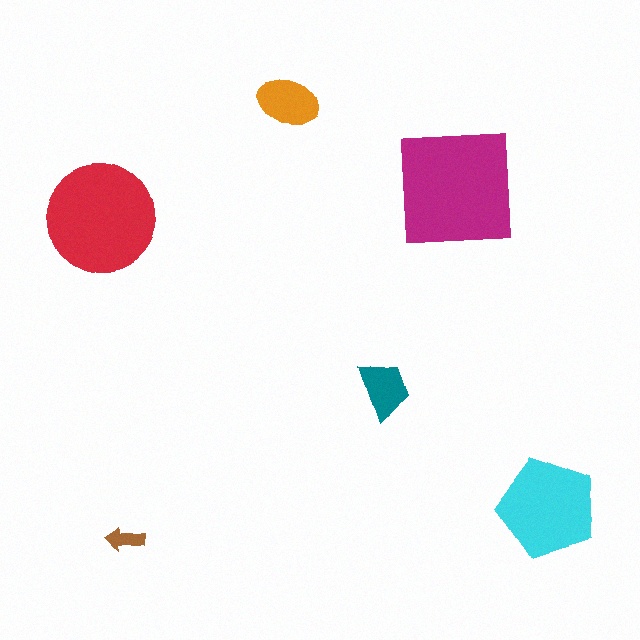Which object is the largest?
The magenta square.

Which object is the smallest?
The brown arrow.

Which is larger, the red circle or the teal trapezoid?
The red circle.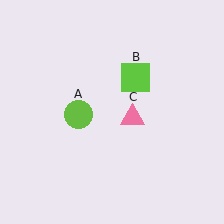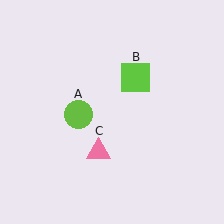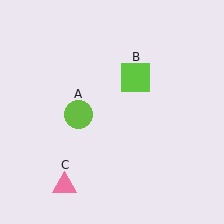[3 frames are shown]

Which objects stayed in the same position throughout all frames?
Lime circle (object A) and lime square (object B) remained stationary.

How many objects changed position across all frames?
1 object changed position: pink triangle (object C).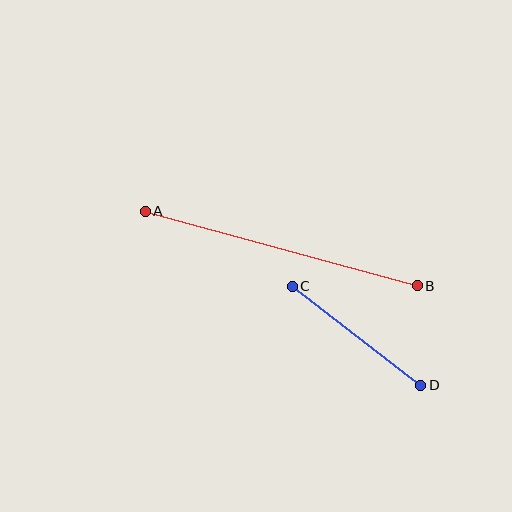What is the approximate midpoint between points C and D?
The midpoint is at approximately (357, 336) pixels.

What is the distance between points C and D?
The distance is approximately 162 pixels.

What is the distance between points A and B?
The distance is approximately 282 pixels.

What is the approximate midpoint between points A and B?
The midpoint is at approximately (281, 248) pixels.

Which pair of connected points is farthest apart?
Points A and B are farthest apart.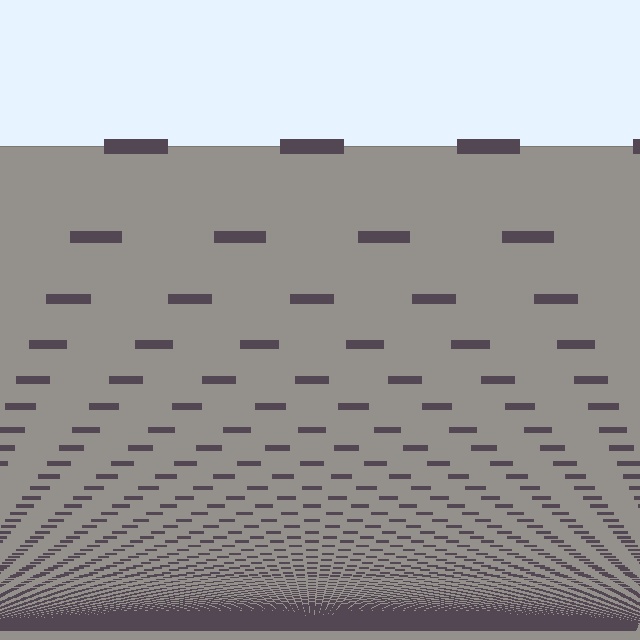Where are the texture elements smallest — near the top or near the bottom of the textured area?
Near the bottom.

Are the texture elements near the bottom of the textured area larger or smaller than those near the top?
Smaller. The gradient is inverted — elements near the bottom are smaller and denser.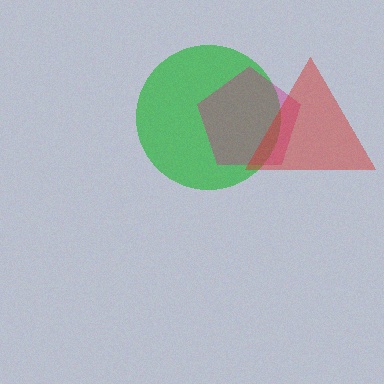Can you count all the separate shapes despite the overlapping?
Yes, there are 3 separate shapes.